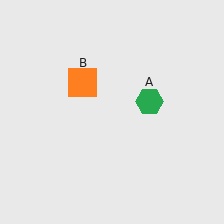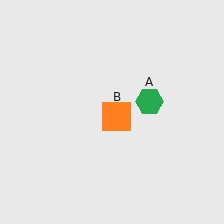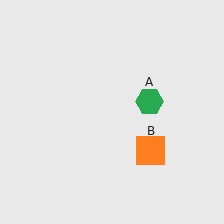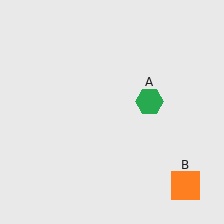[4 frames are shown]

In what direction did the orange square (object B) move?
The orange square (object B) moved down and to the right.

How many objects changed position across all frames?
1 object changed position: orange square (object B).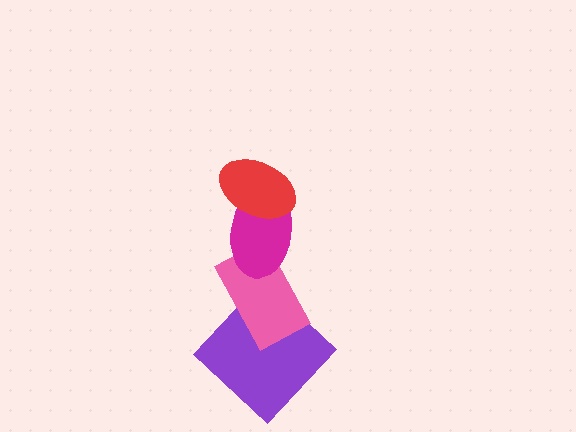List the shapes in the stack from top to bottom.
From top to bottom: the red ellipse, the magenta ellipse, the pink rectangle, the purple diamond.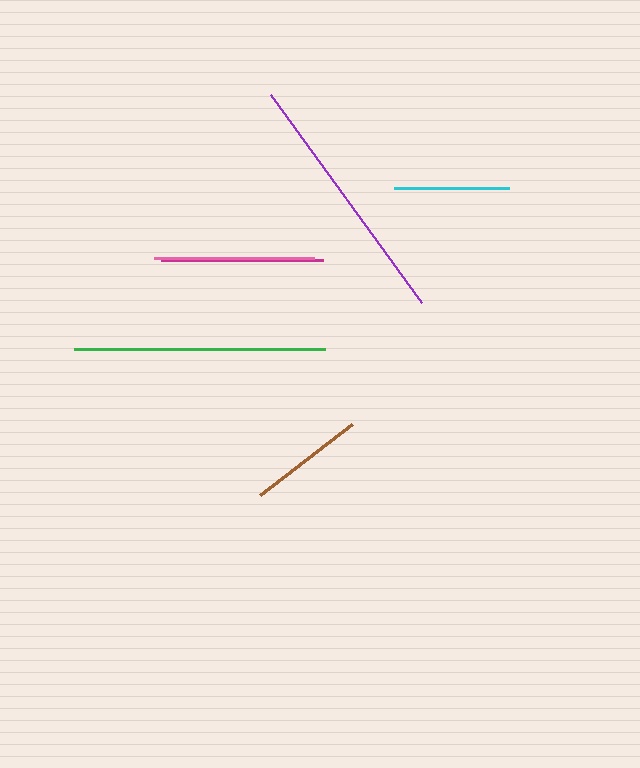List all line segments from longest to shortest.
From longest to shortest: purple, green, magenta, pink, brown, cyan.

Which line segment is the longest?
The purple line is the longest at approximately 257 pixels.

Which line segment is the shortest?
The cyan line is the shortest at approximately 115 pixels.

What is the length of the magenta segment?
The magenta segment is approximately 162 pixels long.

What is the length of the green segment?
The green segment is approximately 251 pixels long.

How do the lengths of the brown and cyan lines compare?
The brown and cyan lines are approximately the same length.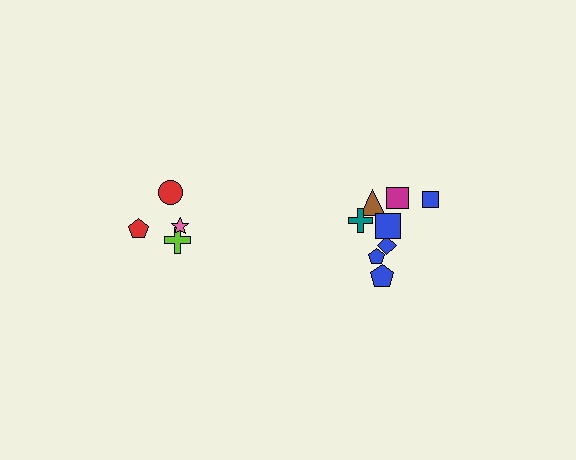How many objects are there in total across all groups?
There are 12 objects.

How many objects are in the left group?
There are 4 objects.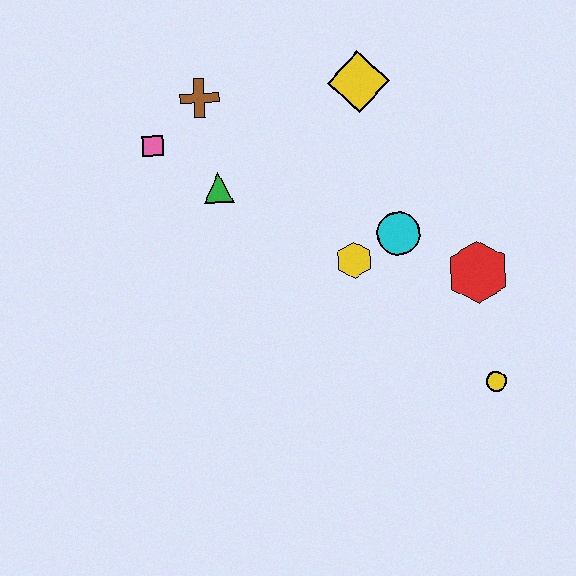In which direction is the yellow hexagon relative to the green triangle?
The yellow hexagon is to the right of the green triangle.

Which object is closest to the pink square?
The brown cross is closest to the pink square.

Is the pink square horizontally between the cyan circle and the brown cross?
No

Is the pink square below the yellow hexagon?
No